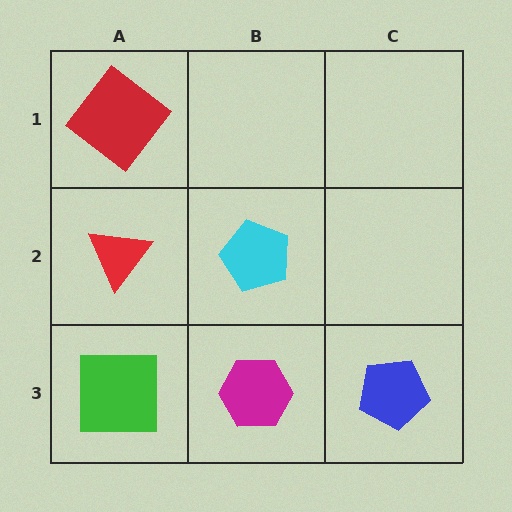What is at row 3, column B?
A magenta hexagon.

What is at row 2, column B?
A cyan pentagon.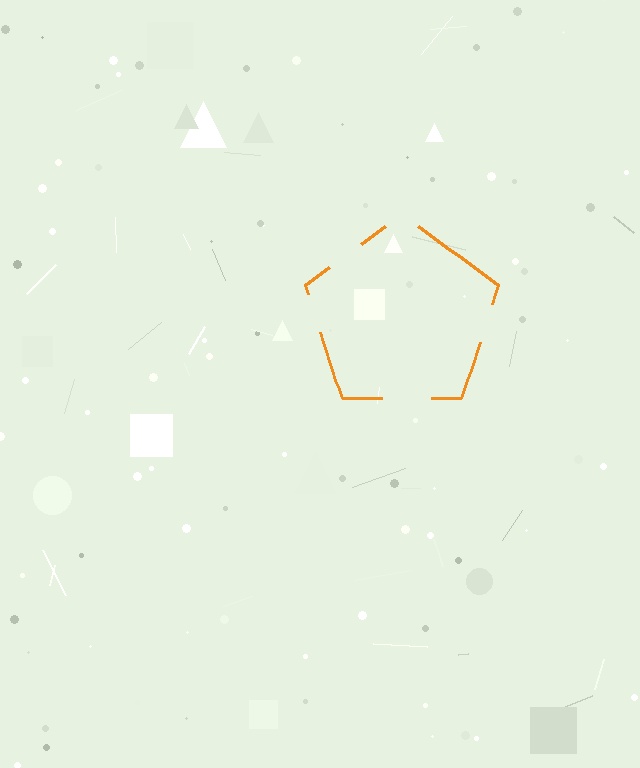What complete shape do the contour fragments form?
The contour fragments form a pentagon.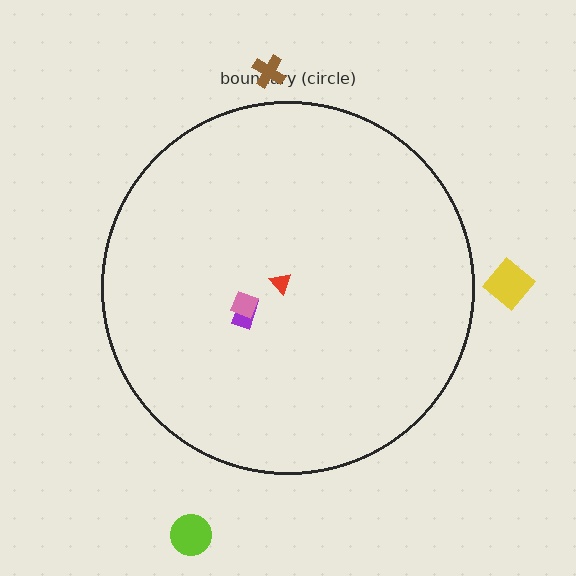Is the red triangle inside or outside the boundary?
Inside.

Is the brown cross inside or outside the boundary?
Outside.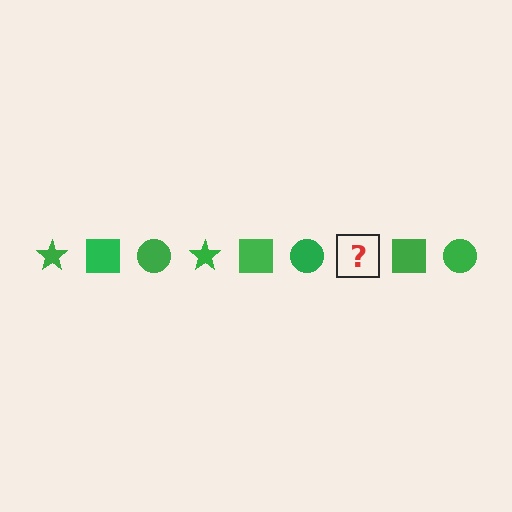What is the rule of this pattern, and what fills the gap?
The rule is that the pattern cycles through star, square, circle shapes in green. The gap should be filled with a green star.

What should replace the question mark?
The question mark should be replaced with a green star.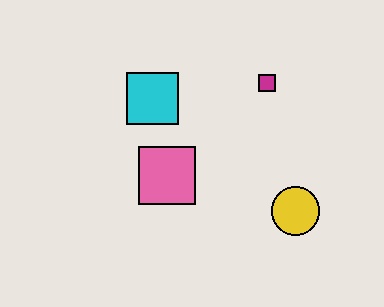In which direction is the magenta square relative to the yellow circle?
The magenta square is above the yellow circle.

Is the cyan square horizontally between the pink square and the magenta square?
No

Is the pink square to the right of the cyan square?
Yes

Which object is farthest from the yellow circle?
The cyan square is farthest from the yellow circle.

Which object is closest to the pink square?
The cyan square is closest to the pink square.